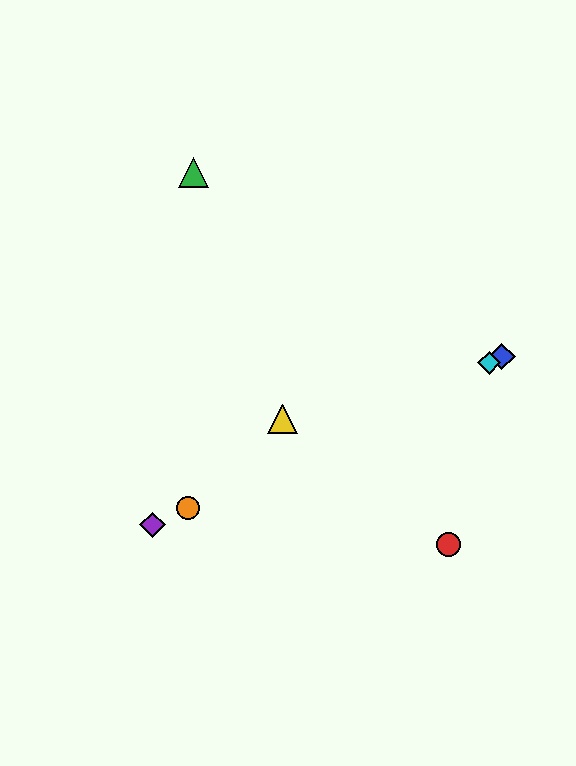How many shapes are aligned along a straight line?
4 shapes (the blue diamond, the purple diamond, the orange circle, the cyan diamond) are aligned along a straight line.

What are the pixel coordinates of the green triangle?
The green triangle is at (194, 172).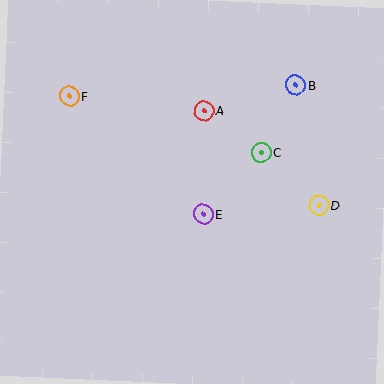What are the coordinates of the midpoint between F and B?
The midpoint between F and B is at (183, 91).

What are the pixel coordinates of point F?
Point F is at (70, 96).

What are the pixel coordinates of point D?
Point D is at (319, 205).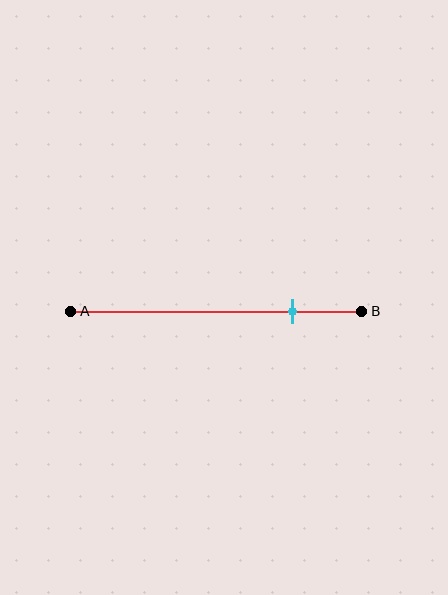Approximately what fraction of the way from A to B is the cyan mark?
The cyan mark is approximately 75% of the way from A to B.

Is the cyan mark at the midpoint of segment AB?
No, the mark is at about 75% from A, not at the 50% midpoint.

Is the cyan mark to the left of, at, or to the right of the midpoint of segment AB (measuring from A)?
The cyan mark is to the right of the midpoint of segment AB.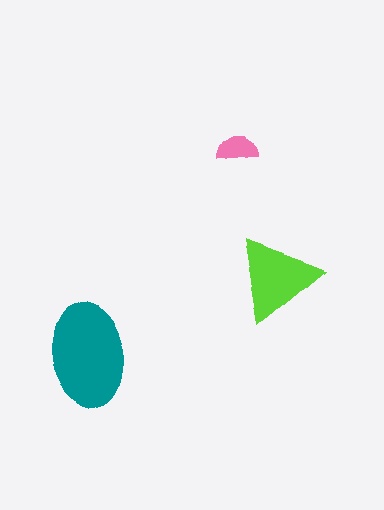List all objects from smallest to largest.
The pink semicircle, the lime triangle, the teal ellipse.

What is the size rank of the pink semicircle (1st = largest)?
3rd.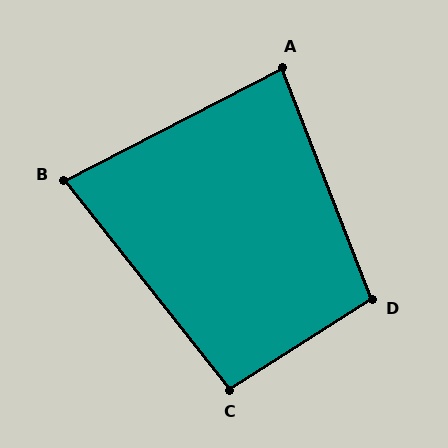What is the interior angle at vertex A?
Approximately 84 degrees (acute).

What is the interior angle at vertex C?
Approximately 96 degrees (obtuse).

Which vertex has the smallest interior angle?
B, at approximately 79 degrees.